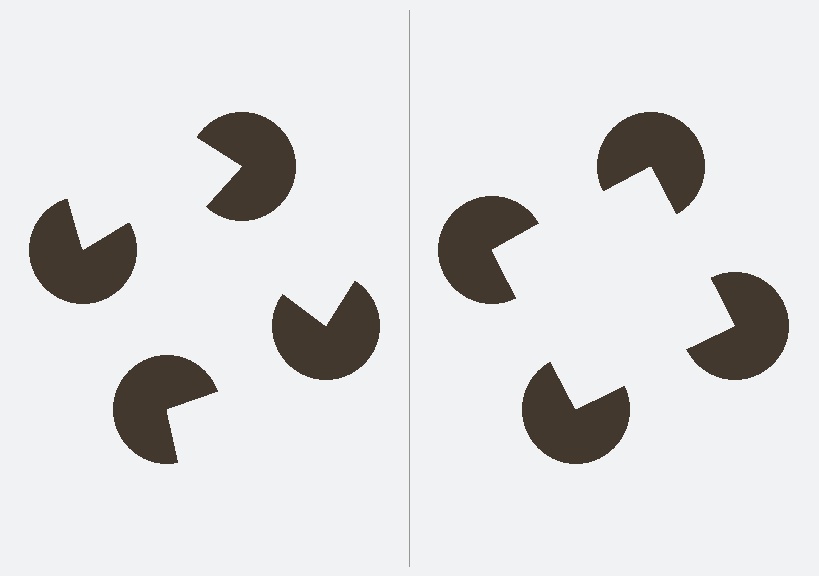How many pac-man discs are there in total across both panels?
8 — 4 on each side.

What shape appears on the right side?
An illusory square.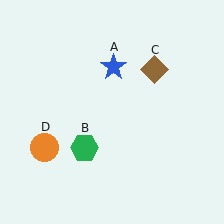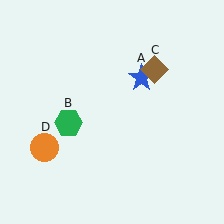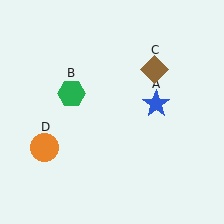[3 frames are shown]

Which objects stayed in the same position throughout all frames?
Brown diamond (object C) and orange circle (object D) remained stationary.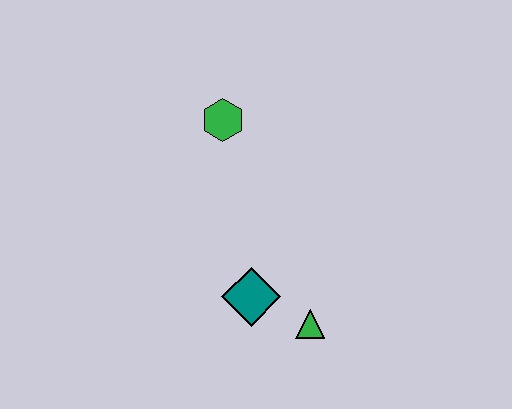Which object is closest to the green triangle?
The teal diamond is closest to the green triangle.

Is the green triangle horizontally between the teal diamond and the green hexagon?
No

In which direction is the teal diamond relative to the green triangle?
The teal diamond is to the left of the green triangle.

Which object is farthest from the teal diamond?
The green hexagon is farthest from the teal diamond.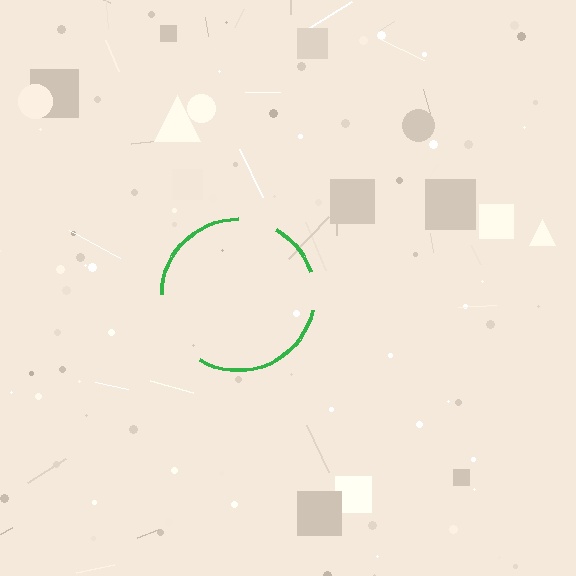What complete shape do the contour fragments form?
The contour fragments form a circle.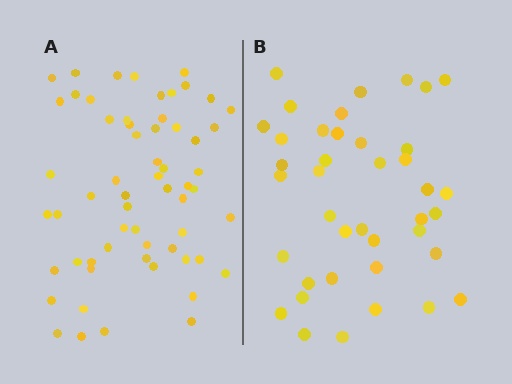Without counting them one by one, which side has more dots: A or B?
Region A (the left region) has more dots.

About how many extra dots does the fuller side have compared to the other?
Region A has approximately 20 more dots than region B.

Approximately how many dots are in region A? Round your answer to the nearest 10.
About 60 dots.